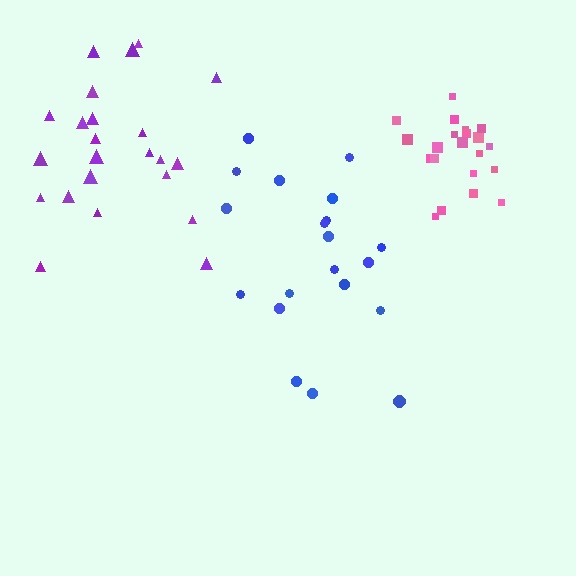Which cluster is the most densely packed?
Pink.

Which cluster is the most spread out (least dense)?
Blue.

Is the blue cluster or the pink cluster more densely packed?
Pink.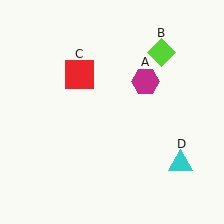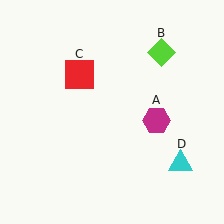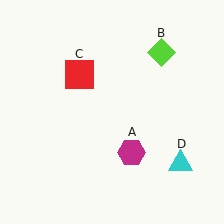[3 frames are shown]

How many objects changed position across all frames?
1 object changed position: magenta hexagon (object A).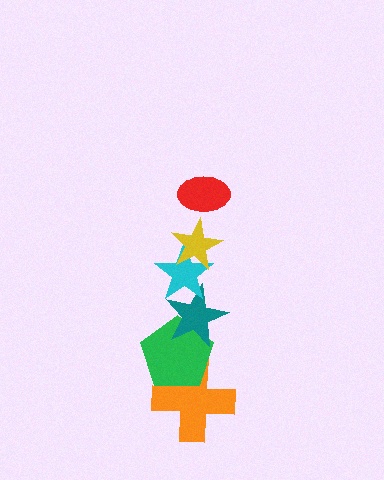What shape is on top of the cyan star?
The yellow star is on top of the cyan star.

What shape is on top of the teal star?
The cyan star is on top of the teal star.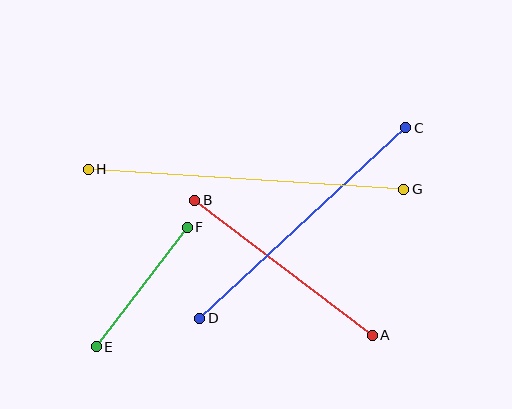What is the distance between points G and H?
The distance is approximately 316 pixels.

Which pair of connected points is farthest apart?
Points G and H are farthest apart.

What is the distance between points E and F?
The distance is approximately 150 pixels.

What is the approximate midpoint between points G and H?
The midpoint is at approximately (246, 179) pixels.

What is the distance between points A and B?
The distance is approximately 223 pixels.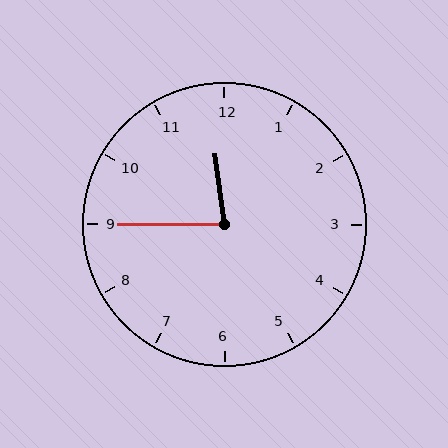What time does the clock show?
11:45.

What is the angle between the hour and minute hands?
Approximately 82 degrees.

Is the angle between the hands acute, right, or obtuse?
It is acute.